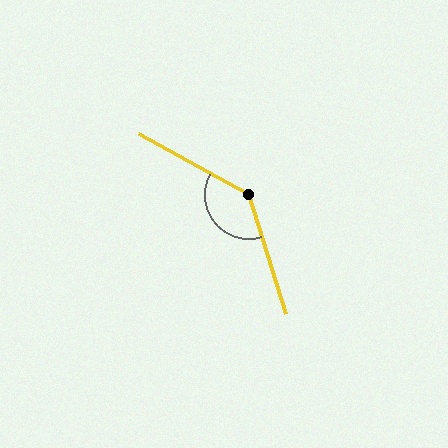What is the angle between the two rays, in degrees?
Approximately 136 degrees.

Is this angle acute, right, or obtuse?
It is obtuse.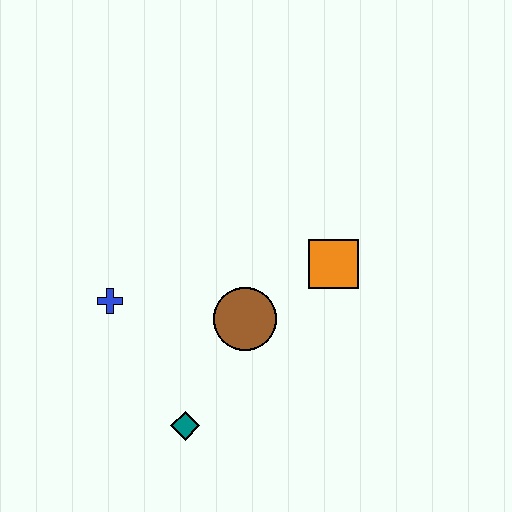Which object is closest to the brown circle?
The orange square is closest to the brown circle.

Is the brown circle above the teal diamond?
Yes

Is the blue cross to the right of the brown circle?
No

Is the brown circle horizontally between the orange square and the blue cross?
Yes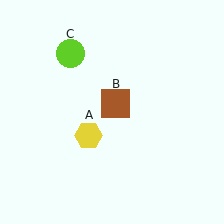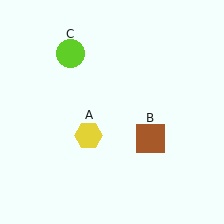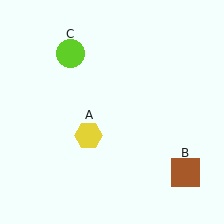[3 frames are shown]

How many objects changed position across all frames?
1 object changed position: brown square (object B).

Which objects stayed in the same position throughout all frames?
Yellow hexagon (object A) and lime circle (object C) remained stationary.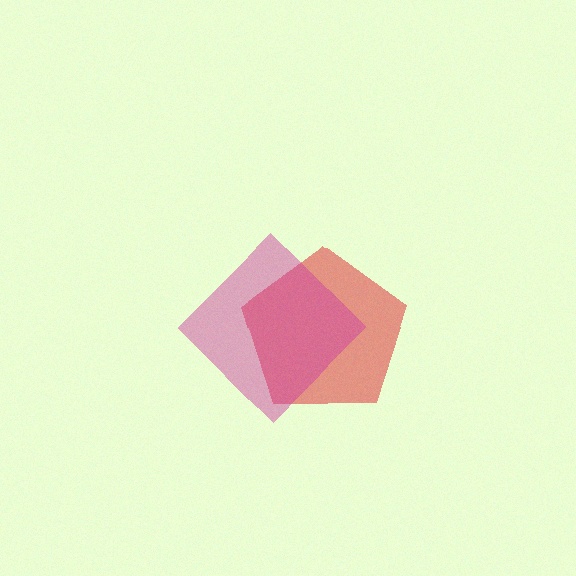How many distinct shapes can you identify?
There are 2 distinct shapes: a red pentagon, a magenta diamond.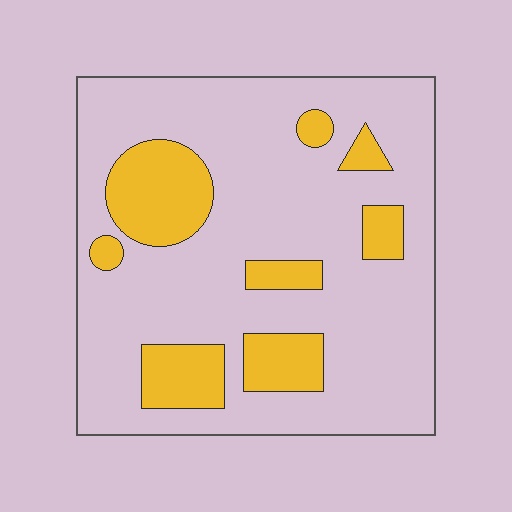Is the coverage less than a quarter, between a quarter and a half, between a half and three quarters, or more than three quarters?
Less than a quarter.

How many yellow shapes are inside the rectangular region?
8.